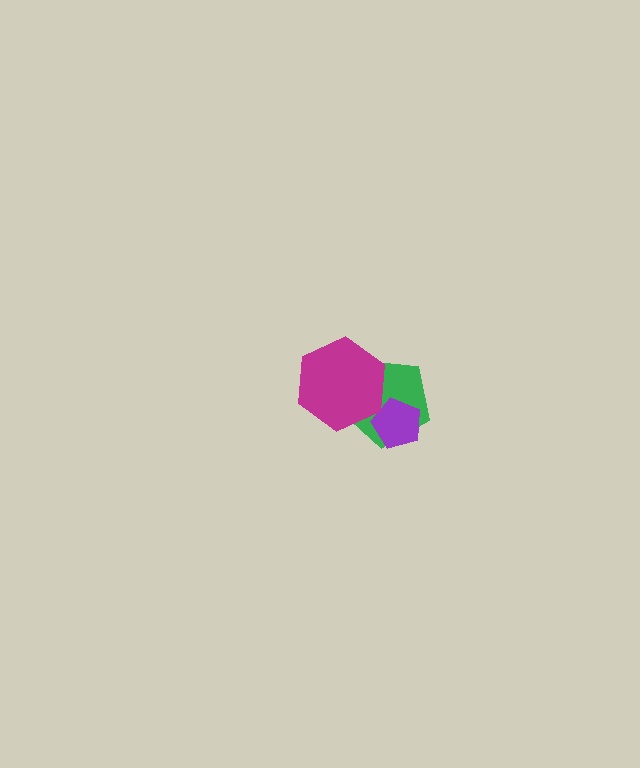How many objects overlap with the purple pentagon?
1 object overlaps with the purple pentagon.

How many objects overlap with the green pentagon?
2 objects overlap with the green pentagon.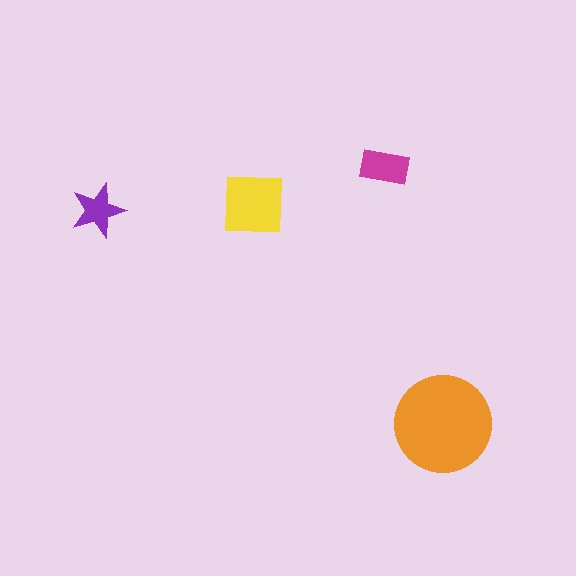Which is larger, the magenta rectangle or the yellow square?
The yellow square.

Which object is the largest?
The orange circle.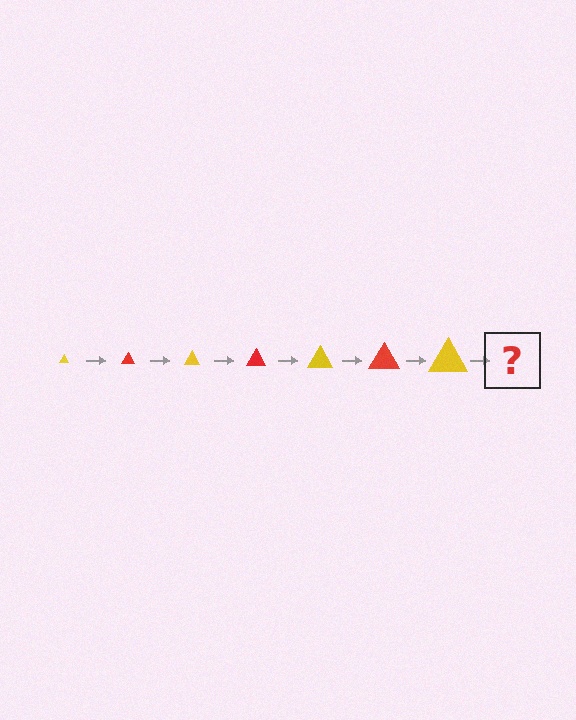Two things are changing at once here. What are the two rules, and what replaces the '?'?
The two rules are that the triangle grows larger each step and the color cycles through yellow and red. The '?' should be a red triangle, larger than the previous one.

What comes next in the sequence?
The next element should be a red triangle, larger than the previous one.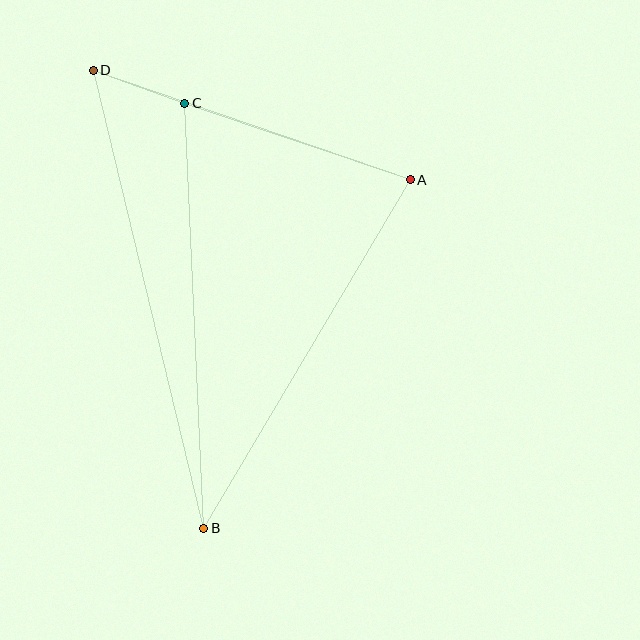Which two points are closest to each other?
Points C and D are closest to each other.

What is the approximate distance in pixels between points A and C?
The distance between A and C is approximately 238 pixels.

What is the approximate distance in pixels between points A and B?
The distance between A and B is approximately 405 pixels.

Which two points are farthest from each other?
Points B and D are farthest from each other.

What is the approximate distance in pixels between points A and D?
The distance between A and D is approximately 335 pixels.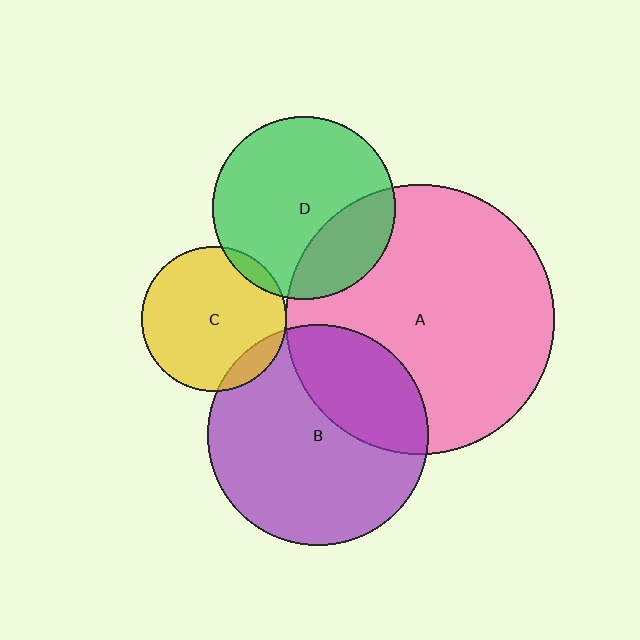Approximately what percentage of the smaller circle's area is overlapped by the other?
Approximately 10%.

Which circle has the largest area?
Circle A (pink).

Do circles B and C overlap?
Yes.